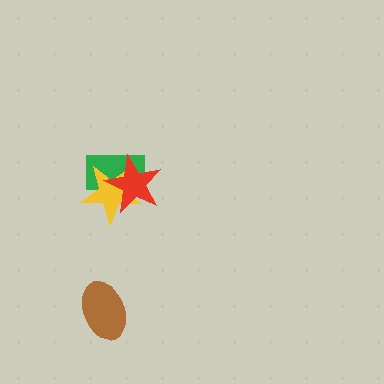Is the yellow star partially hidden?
Yes, it is partially covered by another shape.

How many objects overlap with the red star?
2 objects overlap with the red star.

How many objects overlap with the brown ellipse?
0 objects overlap with the brown ellipse.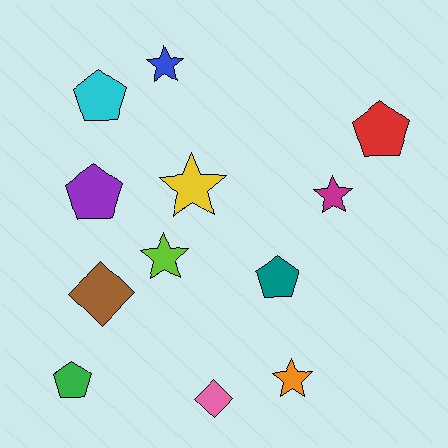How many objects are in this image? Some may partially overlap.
There are 12 objects.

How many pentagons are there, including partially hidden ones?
There are 5 pentagons.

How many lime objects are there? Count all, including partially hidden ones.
There is 1 lime object.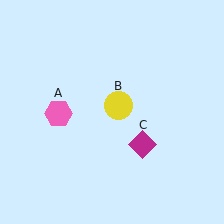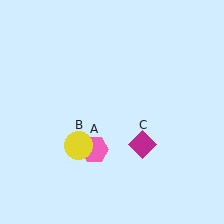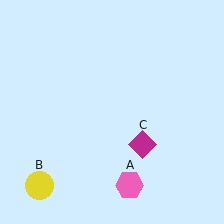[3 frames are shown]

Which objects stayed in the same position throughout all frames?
Magenta diamond (object C) remained stationary.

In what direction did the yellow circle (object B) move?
The yellow circle (object B) moved down and to the left.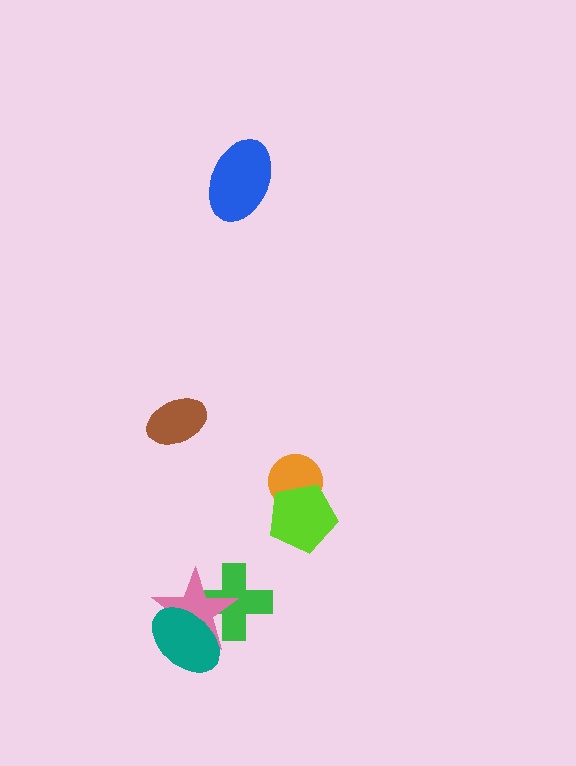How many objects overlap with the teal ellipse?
2 objects overlap with the teal ellipse.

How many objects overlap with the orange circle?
1 object overlaps with the orange circle.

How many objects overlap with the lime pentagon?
1 object overlaps with the lime pentagon.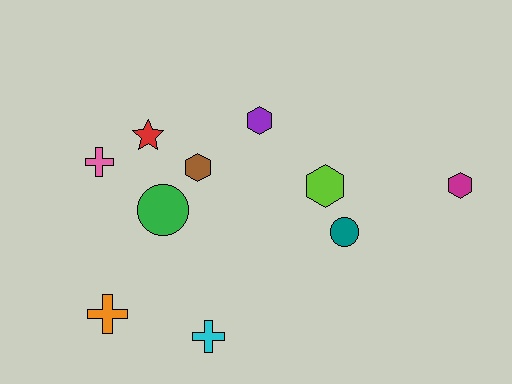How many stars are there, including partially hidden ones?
There is 1 star.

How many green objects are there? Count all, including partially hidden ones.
There is 1 green object.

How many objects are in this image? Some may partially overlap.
There are 10 objects.